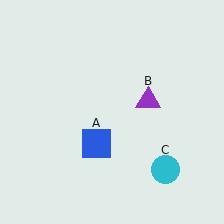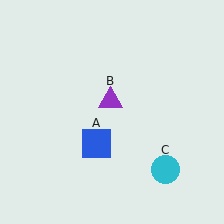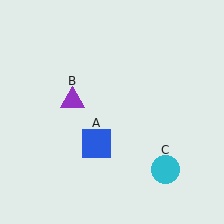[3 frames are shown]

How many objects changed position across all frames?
1 object changed position: purple triangle (object B).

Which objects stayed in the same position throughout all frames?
Blue square (object A) and cyan circle (object C) remained stationary.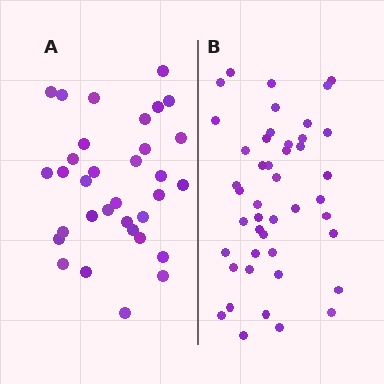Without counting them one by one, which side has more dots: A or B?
Region B (the right region) has more dots.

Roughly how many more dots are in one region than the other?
Region B has roughly 12 or so more dots than region A.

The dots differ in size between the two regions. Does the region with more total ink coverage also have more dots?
No. Region A has more total ink coverage because its dots are larger, but region B actually contains more individual dots. Total area can be misleading — the number of items is what matters here.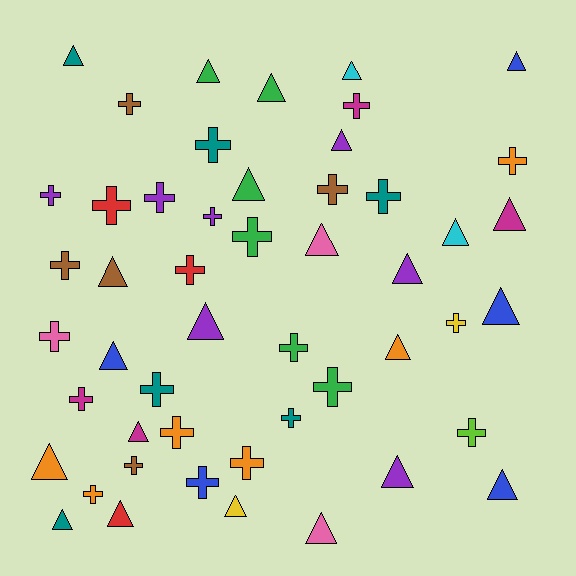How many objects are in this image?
There are 50 objects.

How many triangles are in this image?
There are 24 triangles.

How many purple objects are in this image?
There are 7 purple objects.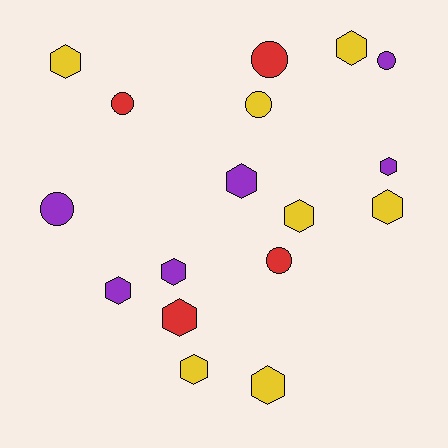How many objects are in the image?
There are 17 objects.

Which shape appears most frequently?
Hexagon, with 11 objects.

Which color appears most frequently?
Yellow, with 7 objects.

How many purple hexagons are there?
There are 4 purple hexagons.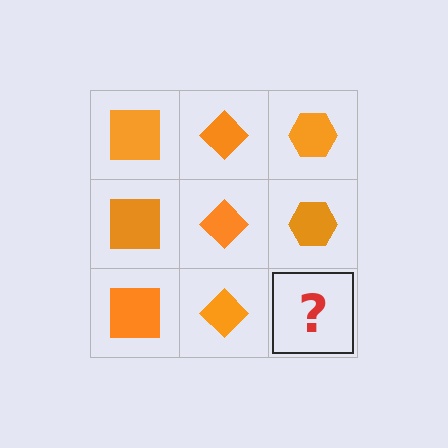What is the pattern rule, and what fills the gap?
The rule is that each column has a consistent shape. The gap should be filled with an orange hexagon.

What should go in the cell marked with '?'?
The missing cell should contain an orange hexagon.